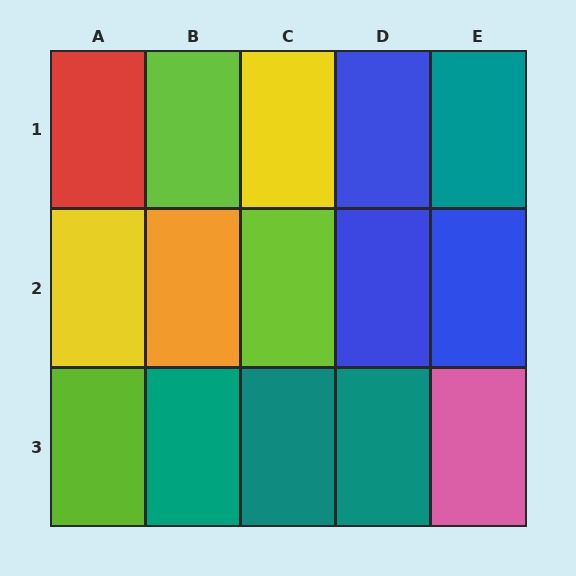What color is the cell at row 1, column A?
Red.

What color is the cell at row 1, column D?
Blue.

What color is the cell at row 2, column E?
Blue.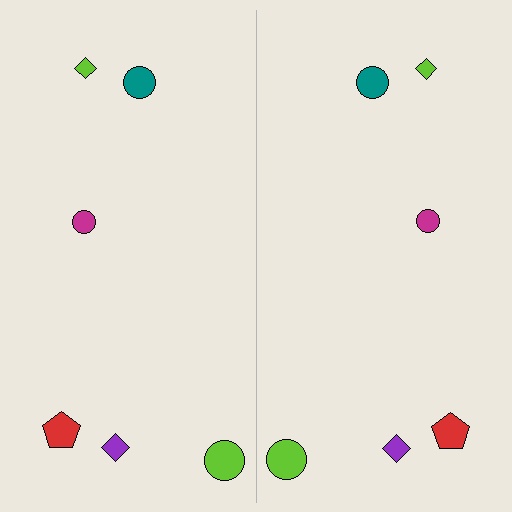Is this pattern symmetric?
Yes, this pattern has bilateral (reflection) symmetry.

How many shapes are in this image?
There are 12 shapes in this image.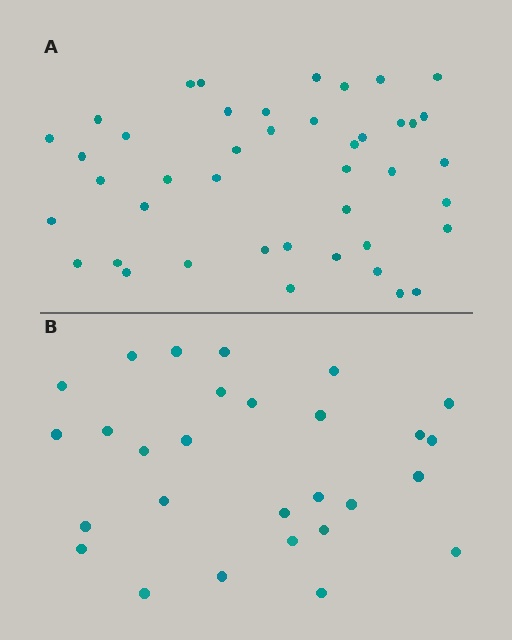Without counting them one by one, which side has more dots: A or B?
Region A (the top region) has more dots.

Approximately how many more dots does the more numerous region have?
Region A has approximately 15 more dots than region B.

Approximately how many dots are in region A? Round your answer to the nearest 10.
About 40 dots. (The exact count is 43, which rounds to 40.)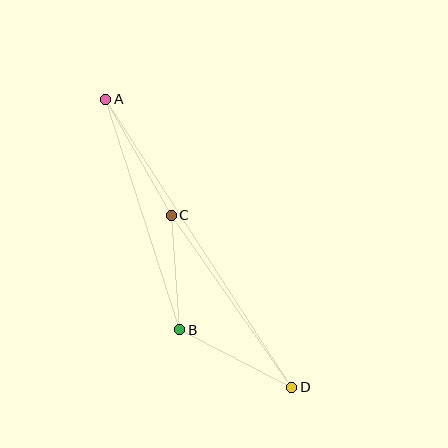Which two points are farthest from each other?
Points A and D are farthest from each other.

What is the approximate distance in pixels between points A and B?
The distance between A and B is approximately 242 pixels.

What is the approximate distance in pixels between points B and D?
The distance between B and D is approximately 126 pixels.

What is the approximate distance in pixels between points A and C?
The distance between A and C is approximately 134 pixels.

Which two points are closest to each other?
Points B and C are closest to each other.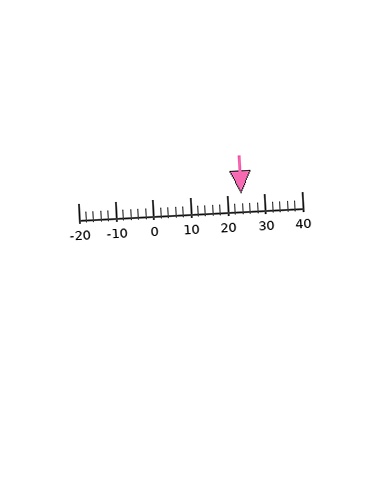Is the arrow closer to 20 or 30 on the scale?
The arrow is closer to 20.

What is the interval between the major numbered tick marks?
The major tick marks are spaced 10 units apart.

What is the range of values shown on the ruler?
The ruler shows values from -20 to 40.